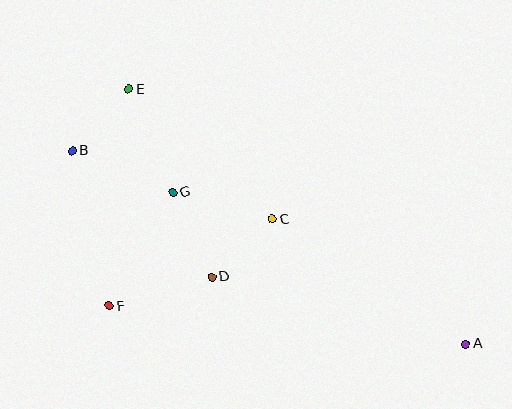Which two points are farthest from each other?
Points A and B are farthest from each other.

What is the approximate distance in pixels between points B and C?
The distance between B and C is approximately 211 pixels.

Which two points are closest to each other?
Points B and E are closest to each other.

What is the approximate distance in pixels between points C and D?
The distance between C and D is approximately 84 pixels.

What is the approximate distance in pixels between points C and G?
The distance between C and G is approximately 103 pixels.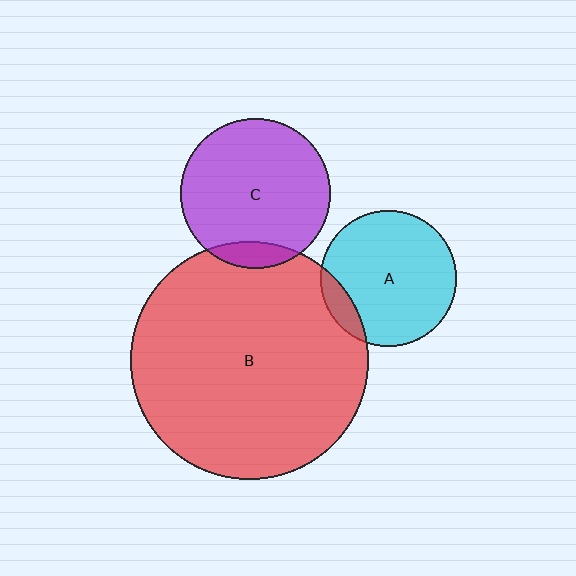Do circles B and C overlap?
Yes.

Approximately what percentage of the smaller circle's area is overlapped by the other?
Approximately 10%.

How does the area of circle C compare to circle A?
Approximately 1.2 times.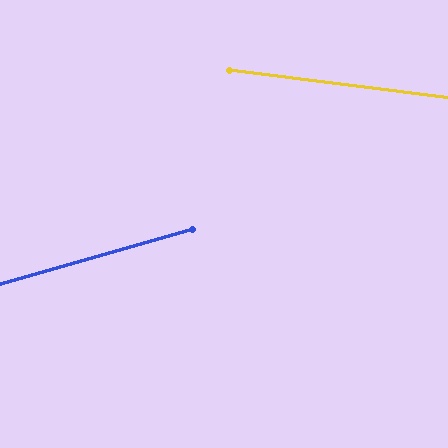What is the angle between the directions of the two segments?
Approximately 23 degrees.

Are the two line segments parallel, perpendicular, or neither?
Neither parallel nor perpendicular — they differ by about 23°.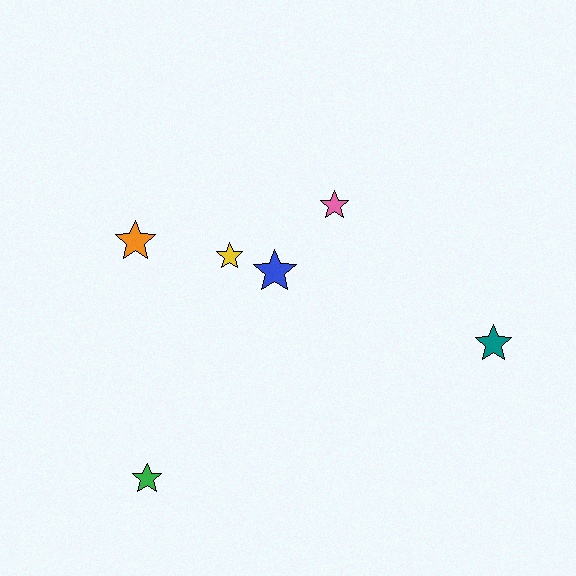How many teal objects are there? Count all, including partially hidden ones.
There is 1 teal object.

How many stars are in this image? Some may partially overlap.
There are 6 stars.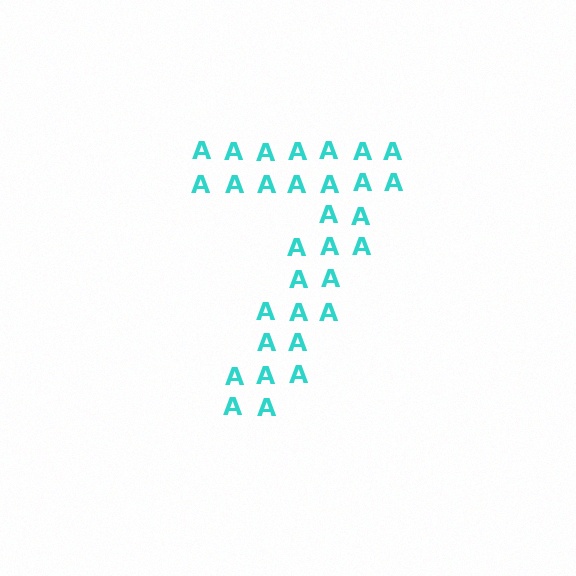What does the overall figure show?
The overall figure shows the digit 7.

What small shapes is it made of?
It is made of small letter A's.